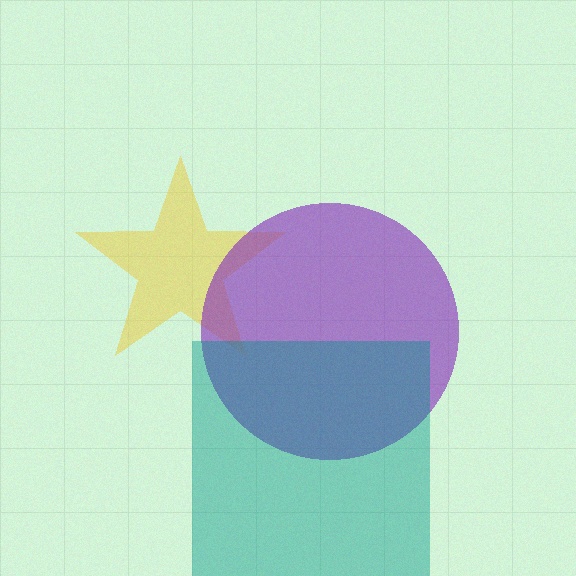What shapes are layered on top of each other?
The layered shapes are: a yellow star, a purple circle, a teal square.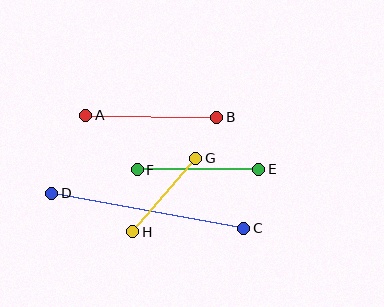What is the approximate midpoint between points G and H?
The midpoint is at approximately (164, 195) pixels.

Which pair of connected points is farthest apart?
Points C and D are farthest apart.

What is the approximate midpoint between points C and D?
The midpoint is at approximately (148, 211) pixels.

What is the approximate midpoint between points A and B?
The midpoint is at approximately (151, 116) pixels.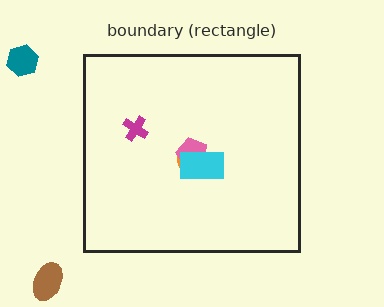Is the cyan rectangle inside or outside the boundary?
Inside.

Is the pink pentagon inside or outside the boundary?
Inside.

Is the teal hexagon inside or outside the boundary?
Outside.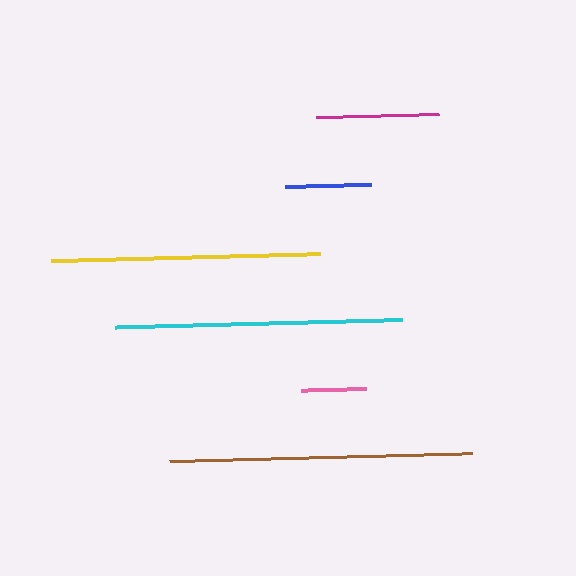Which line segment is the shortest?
The pink line is the shortest at approximately 65 pixels.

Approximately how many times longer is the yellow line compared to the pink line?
The yellow line is approximately 4.1 times the length of the pink line.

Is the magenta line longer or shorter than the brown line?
The brown line is longer than the magenta line.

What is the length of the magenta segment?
The magenta segment is approximately 123 pixels long.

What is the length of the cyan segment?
The cyan segment is approximately 286 pixels long.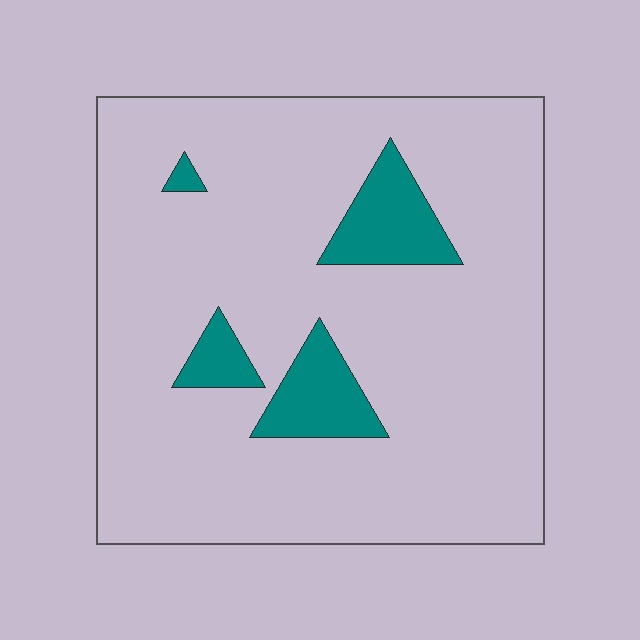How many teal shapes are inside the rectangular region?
4.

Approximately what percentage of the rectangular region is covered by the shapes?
Approximately 10%.